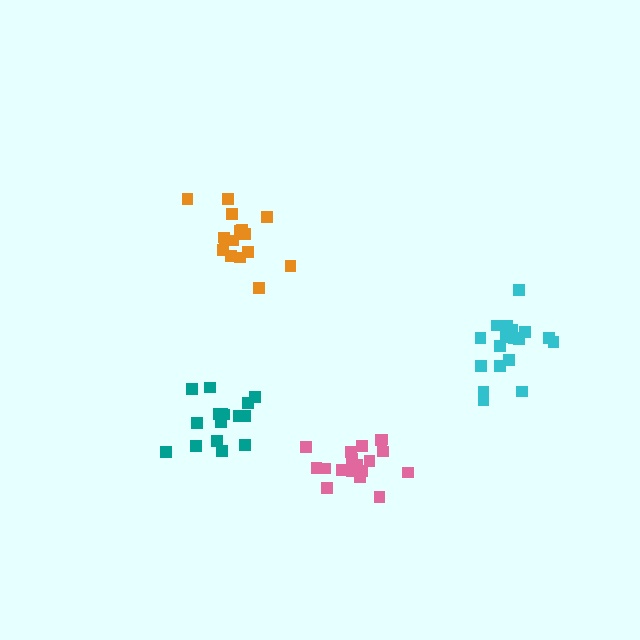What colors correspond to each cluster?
The clusters are colored: orange, cyan, teal, pink.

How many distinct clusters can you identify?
There are 4 distinct clusters.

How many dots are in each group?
Group 1: 16 dots, Group 2: 18 dots, Group 3: 16 dots, Group 4: 18 dots (68 total).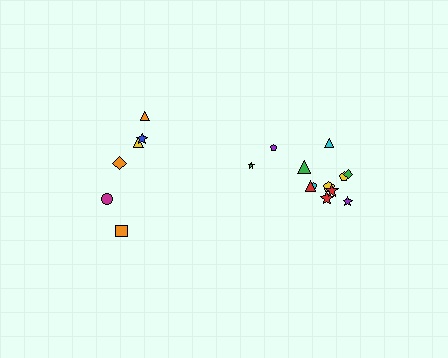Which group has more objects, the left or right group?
The right group.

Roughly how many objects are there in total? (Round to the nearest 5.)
Roughly 20 objects in total.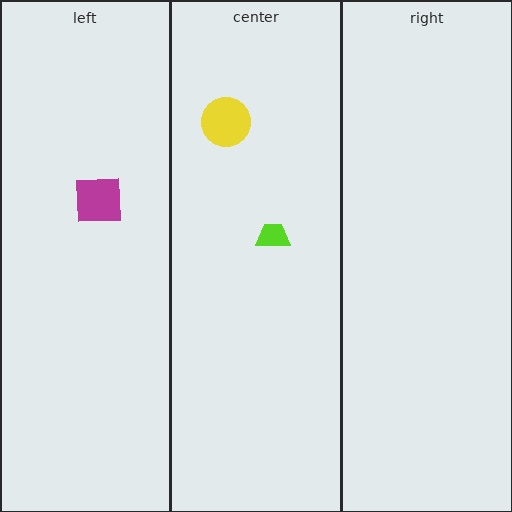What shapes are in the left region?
The magenta square.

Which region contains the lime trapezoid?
The center region.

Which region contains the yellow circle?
The center region.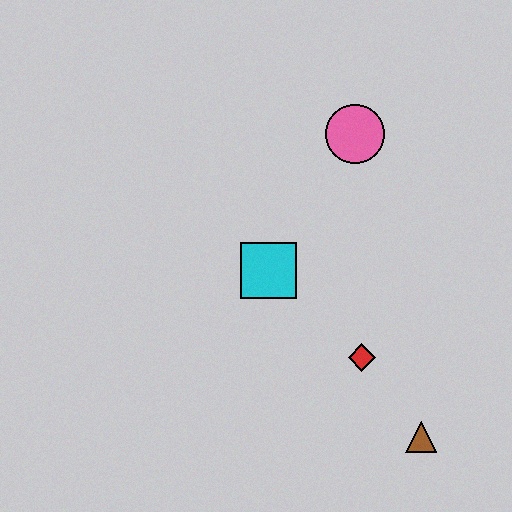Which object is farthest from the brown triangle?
The pink circle is farthest from the brown triangle.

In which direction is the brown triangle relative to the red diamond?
The brown triangle is below the red diamond.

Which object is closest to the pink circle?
The cyan square is closest to the pink circle.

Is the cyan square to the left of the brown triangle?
Yes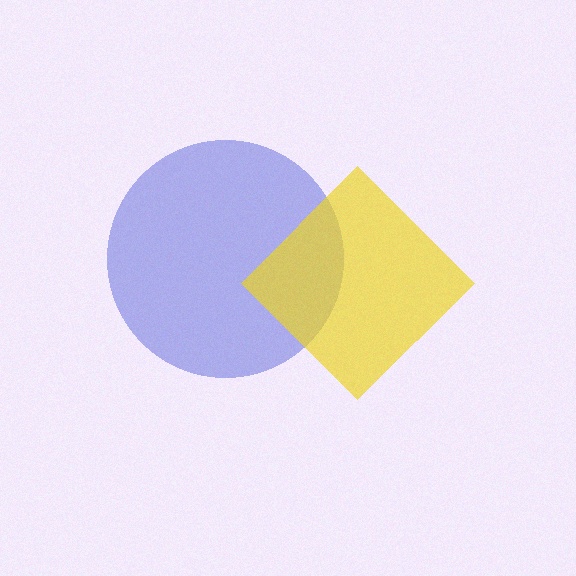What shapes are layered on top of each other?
The layered shapes are: a blue circle, a yellow diamond.